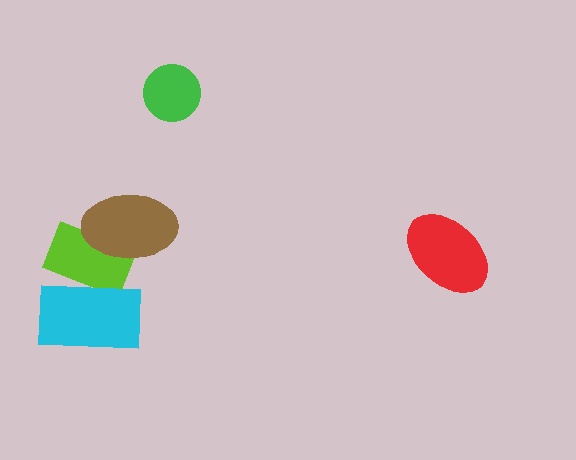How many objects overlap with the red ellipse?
0 objects overlap with the red ellipse.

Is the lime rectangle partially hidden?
Yes, it is partially covered by another shape.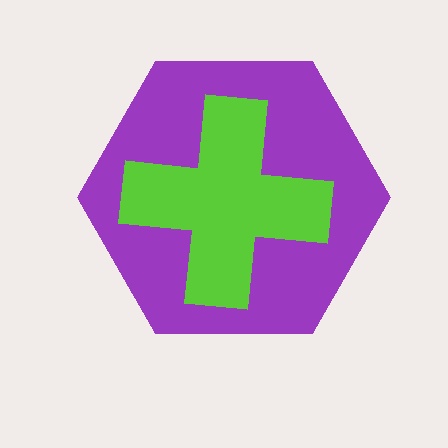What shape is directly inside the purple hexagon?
The lime cross.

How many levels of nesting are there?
2.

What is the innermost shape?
The lime cross.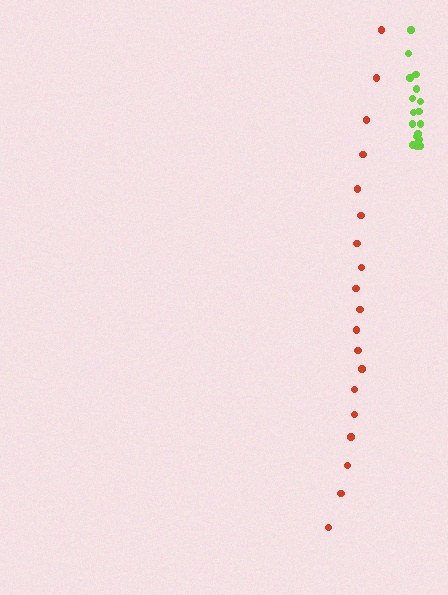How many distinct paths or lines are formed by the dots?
There are 2 distinct paths.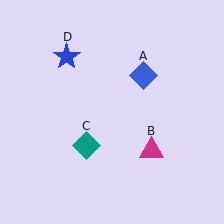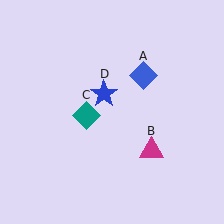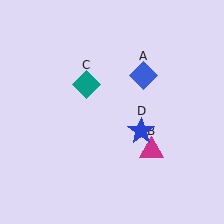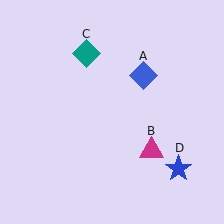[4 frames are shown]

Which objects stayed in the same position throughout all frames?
Blue diamond (object A) and magenta triangle (object B) remained stationary.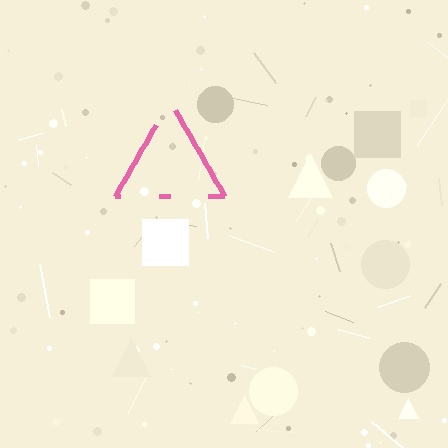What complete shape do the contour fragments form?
The contour fragments form a triangle.